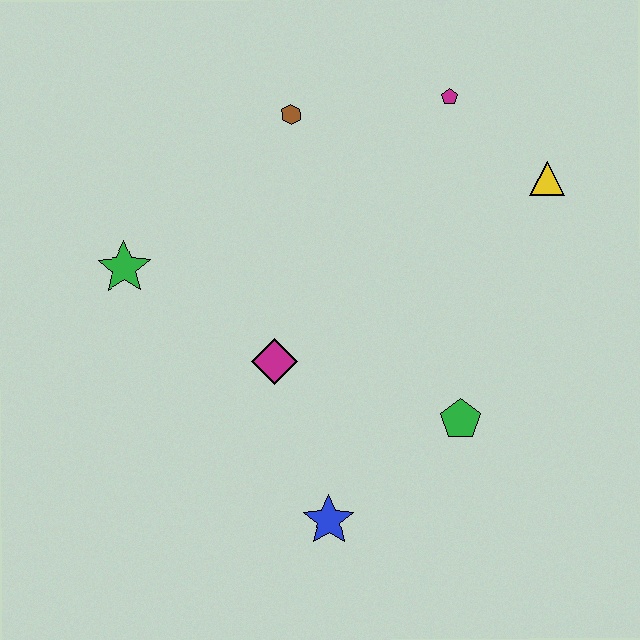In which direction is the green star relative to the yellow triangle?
The green star is to the left of the yellow triangle.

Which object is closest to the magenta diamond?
The blue star is closest to the magenta diamond.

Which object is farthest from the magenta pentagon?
The blue star is farthest from the magenta pentagon.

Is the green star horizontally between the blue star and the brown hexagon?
No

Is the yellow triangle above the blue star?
Yes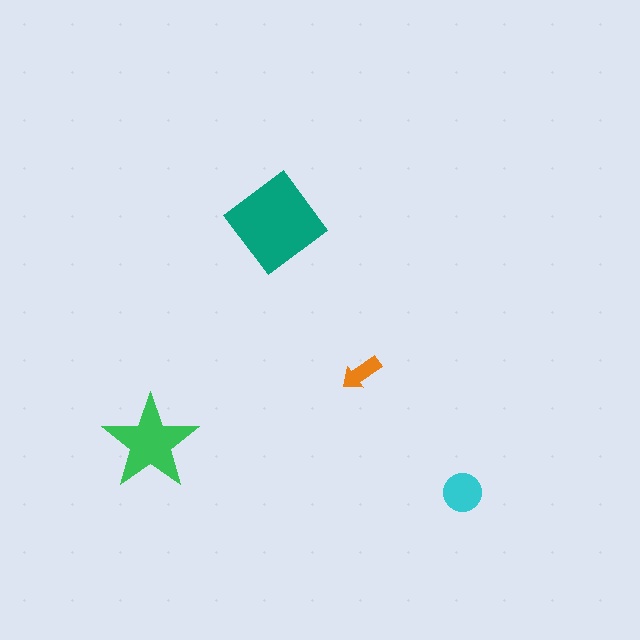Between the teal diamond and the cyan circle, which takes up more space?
The teal diamond.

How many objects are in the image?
There are 4 objects in the image.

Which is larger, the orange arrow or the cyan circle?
The cyan circle.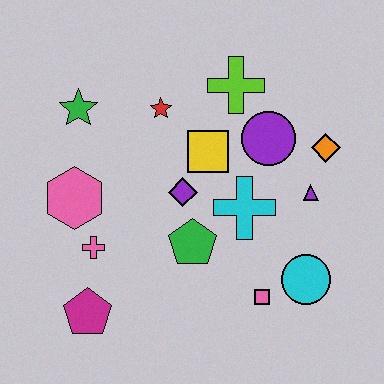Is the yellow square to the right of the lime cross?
No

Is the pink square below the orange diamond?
Yes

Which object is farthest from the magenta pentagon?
The orange diamond is farthest from the magenta pentagon.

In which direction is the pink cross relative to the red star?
The pink cross is below the red star.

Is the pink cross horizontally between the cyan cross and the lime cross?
No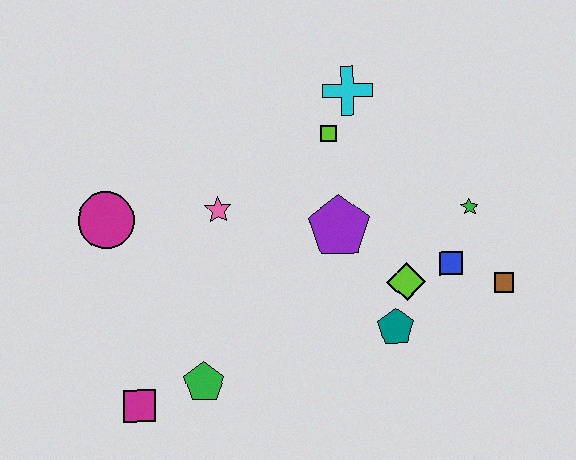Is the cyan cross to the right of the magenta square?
Yes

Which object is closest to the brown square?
The blue square is closest to the brown square.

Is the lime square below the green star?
No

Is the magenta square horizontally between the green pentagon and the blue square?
No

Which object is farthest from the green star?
The magenta square is farthest from the green star.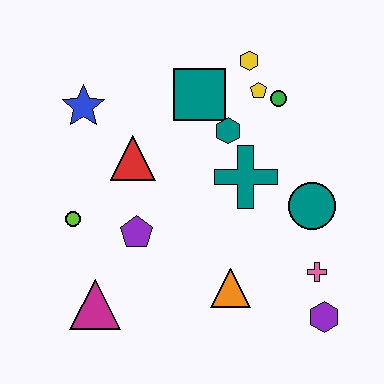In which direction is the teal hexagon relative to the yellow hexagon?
The teal hexagon is below the yellow hexagon.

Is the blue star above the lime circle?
Yes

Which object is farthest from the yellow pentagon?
The magenta triangle is farthest from the yellow pentagon.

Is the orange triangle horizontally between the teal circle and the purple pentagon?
Yes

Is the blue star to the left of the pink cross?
Yes